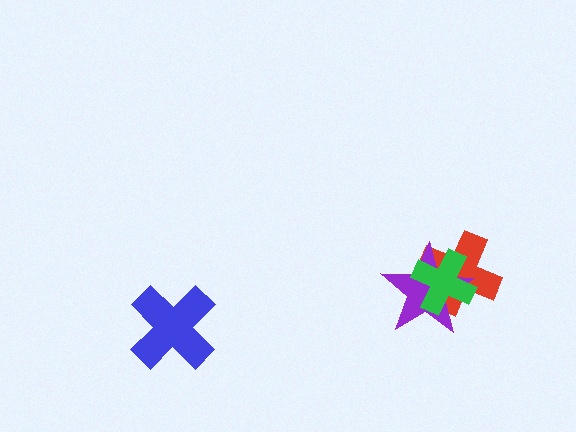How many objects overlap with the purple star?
2 objects overlap with the purple star.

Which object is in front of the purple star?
The green cross is in front of the purple star.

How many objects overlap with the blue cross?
0 objects overlap with the blue cross.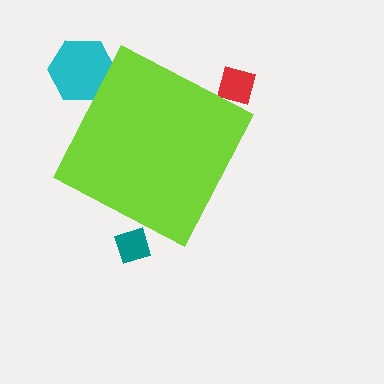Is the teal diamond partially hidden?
Yes, the teal diamond is partially hidden behind the lime diamond.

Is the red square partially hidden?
Yes, the red square is partially hidden behind the lime diamond.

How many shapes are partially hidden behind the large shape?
3 shapes are partially hidden.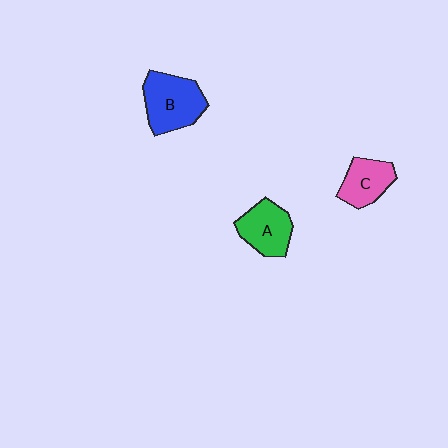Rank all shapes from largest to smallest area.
From largest to smallest: B (blue), A (green), C (pink).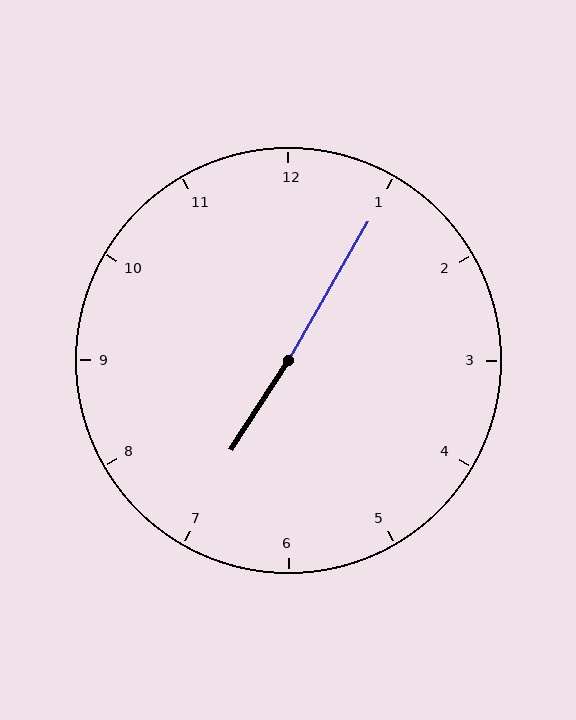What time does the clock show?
7:05.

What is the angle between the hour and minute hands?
Approximately 178 degrees.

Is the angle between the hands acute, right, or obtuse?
It is obtuse.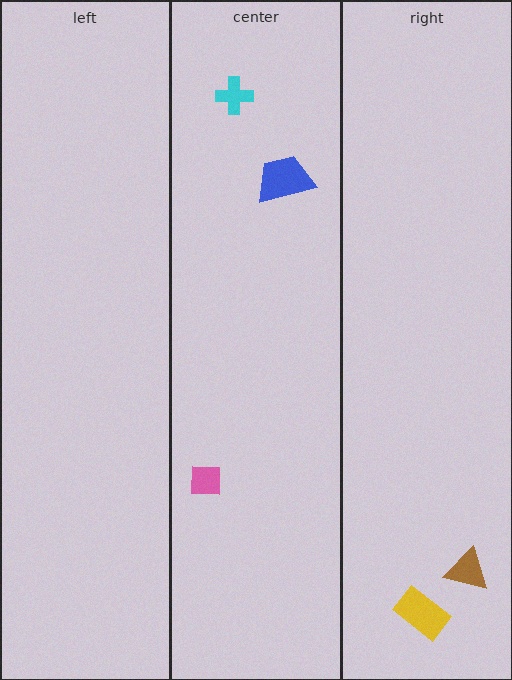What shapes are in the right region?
The brown triangle, the yellow rectangle.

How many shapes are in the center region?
3.